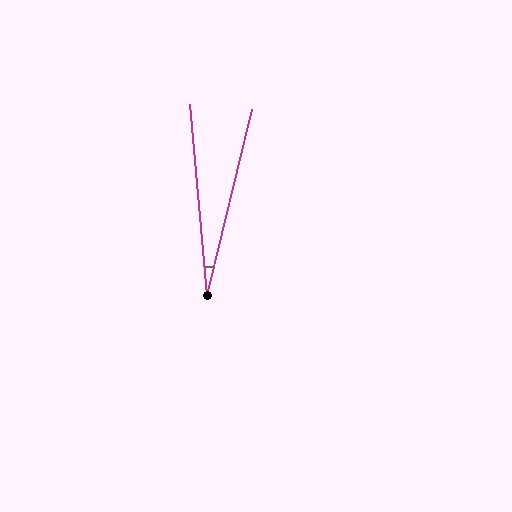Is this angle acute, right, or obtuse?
It is acute.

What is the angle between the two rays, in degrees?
Approximately 19 degrees.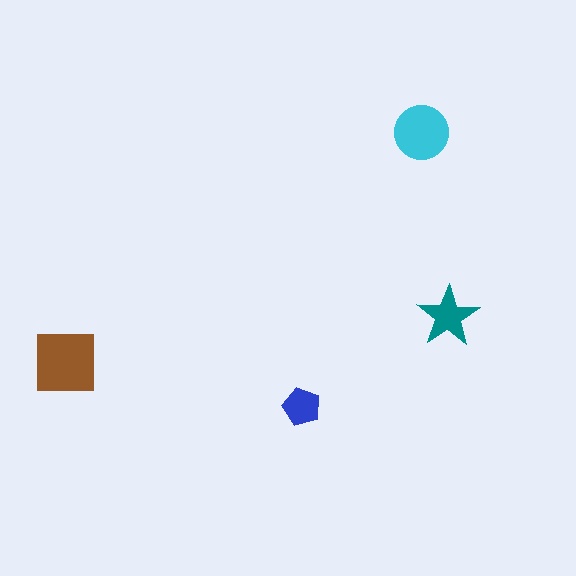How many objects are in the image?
There are 4 objects in the image.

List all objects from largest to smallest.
The brown square, the cyan circle, the teal star, the blue pentagon.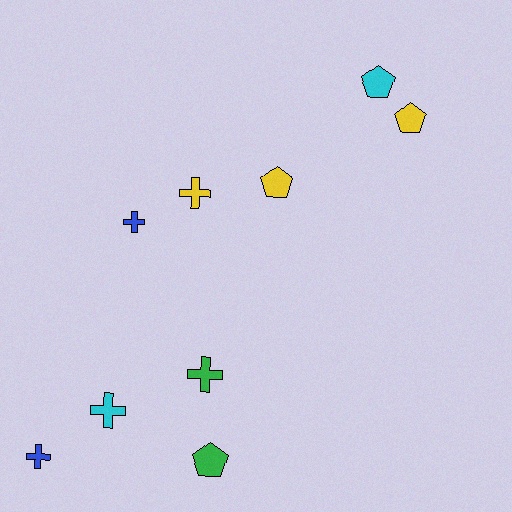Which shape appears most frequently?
Cross, with 5 objects.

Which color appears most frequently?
Yellow, with 3 objects.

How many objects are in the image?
There are 9 objects.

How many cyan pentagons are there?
There is 1 cyan pentagon.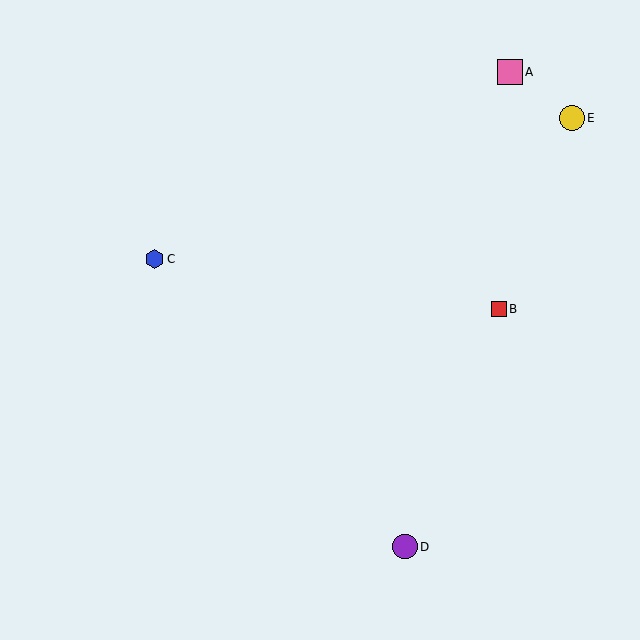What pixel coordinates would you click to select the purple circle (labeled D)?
Click at (405, 547) to select the purple circle D.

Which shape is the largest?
The yellow circle (labeled E) is the largest.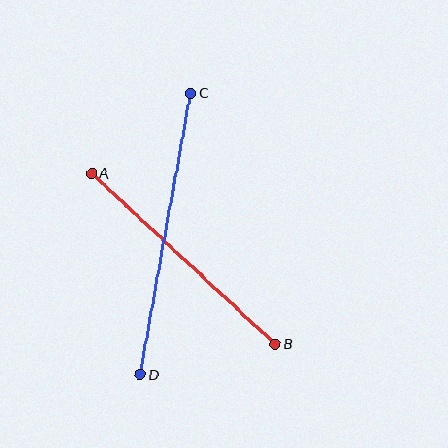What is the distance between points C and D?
The distance is approximately 285 pixels.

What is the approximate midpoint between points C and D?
The midpoint is at approximately (165, 234) pixels.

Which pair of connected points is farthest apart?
Points C and D are farthest apart.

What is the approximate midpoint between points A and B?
The midpoint is at approximately (183, 259) pixels.